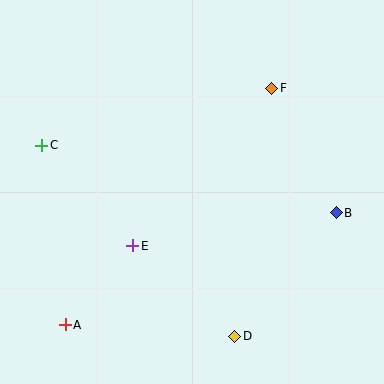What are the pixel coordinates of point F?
Point F is at (272, 88).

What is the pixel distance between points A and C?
The distance between A and C is 181 pixels.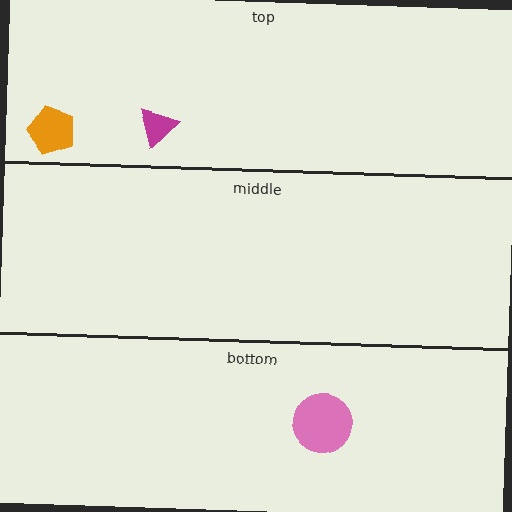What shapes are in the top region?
The orange pentagon, the magenta triangle.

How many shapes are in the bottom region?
1.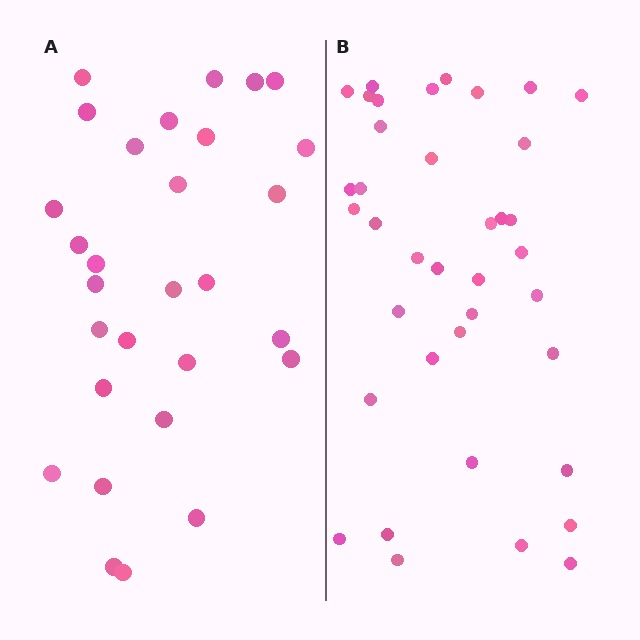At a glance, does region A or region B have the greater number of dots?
Region B (the right region) has more dots.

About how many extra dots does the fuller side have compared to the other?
Region B has roughly 8 or so more dots than region A.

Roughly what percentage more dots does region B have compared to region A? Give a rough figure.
About 30% more.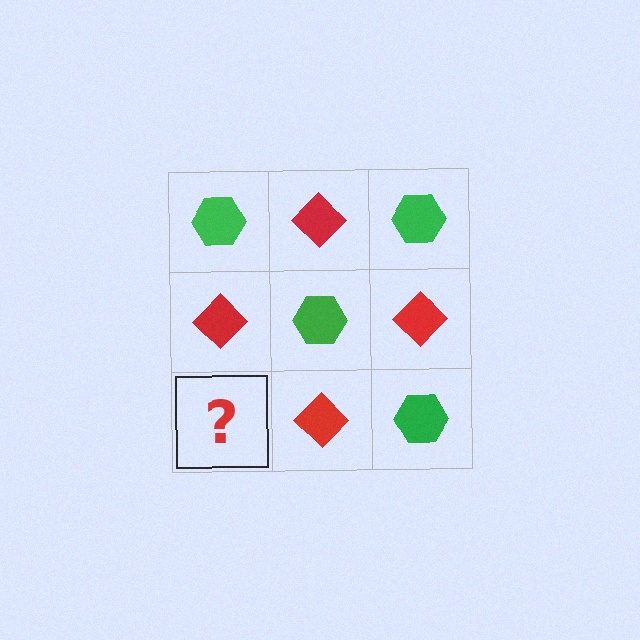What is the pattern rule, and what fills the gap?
The rule is that it alternates green hexagon and red diamond in a checkerboard pattern. The gap should be filled with a green hexagon.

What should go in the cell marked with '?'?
The missing cell should contain a green hexagon.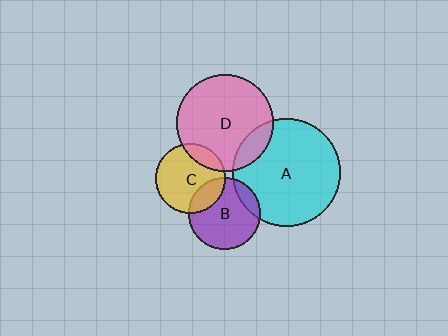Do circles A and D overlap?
Yes.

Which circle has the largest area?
Circle A (cyan).